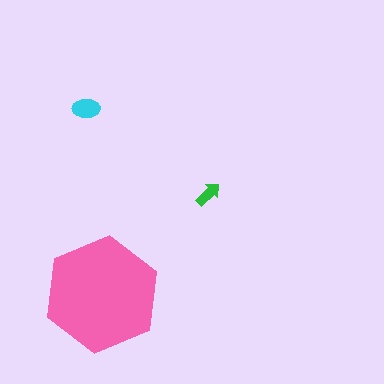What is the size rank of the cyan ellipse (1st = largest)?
2nd.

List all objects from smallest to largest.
The green arrow, the cyan ellipse, the pink hexagon.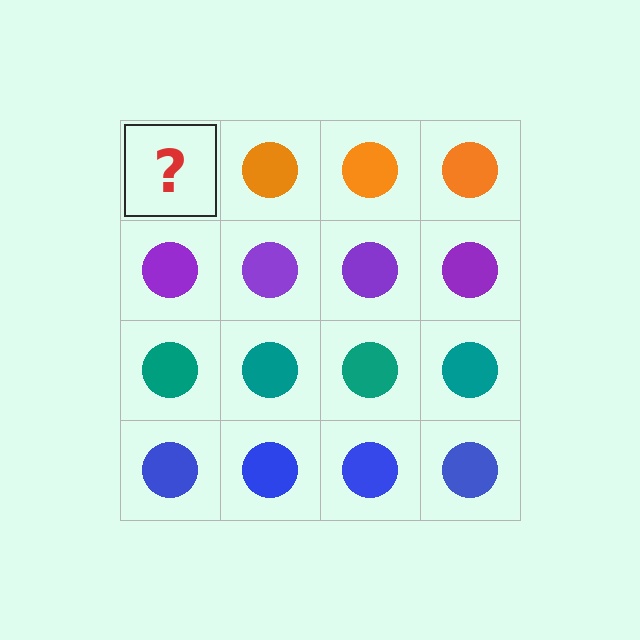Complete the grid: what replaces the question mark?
The question mark should be replaced with an orange circle.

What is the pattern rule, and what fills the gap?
The rule is that each row has a consistent color. The gap should be filled with an orange circle.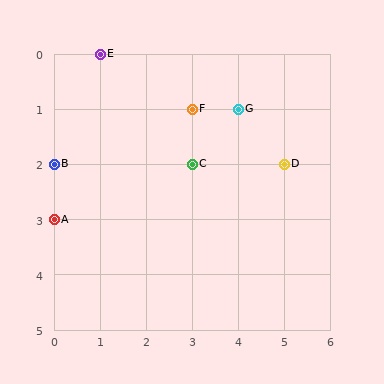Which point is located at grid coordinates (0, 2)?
Point B is at (0, 2).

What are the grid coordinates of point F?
Point F is at grid coordinates (3, 1).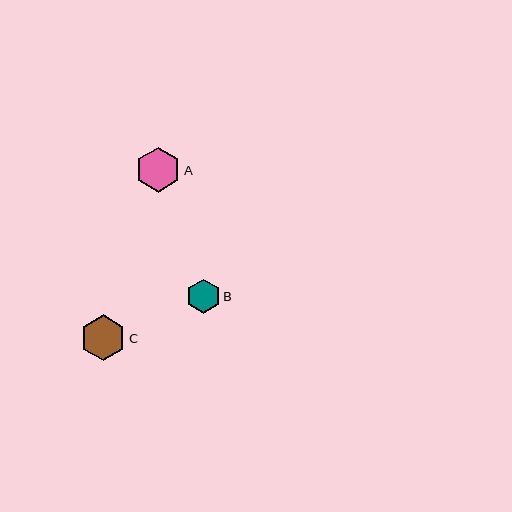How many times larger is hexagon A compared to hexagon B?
Hexagon A is approximately 1.3 times the size of hexagon B.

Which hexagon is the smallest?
Hexagon B is the smallest with a size of approximately 34 pixels.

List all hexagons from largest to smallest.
From largest to smallest: C, A, B.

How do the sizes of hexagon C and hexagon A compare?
Hexagon C and hexagon A are approximately the same size.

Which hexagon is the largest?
Hexagon C is the largest with a size of approximately 46 pixels.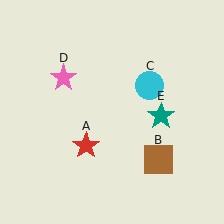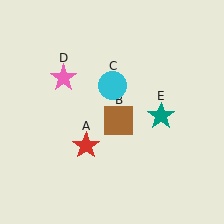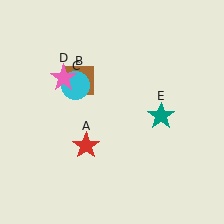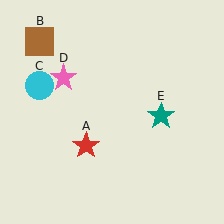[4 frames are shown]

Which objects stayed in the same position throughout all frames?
Red star (object A) and pink star (object D) and teal star (object E) remained stationary.